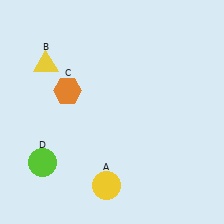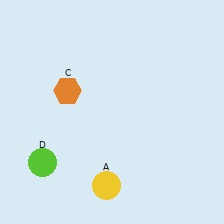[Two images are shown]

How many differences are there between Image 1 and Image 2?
There is 1 difference between the two images.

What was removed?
The yellow triangle (B) was removed in Image 2.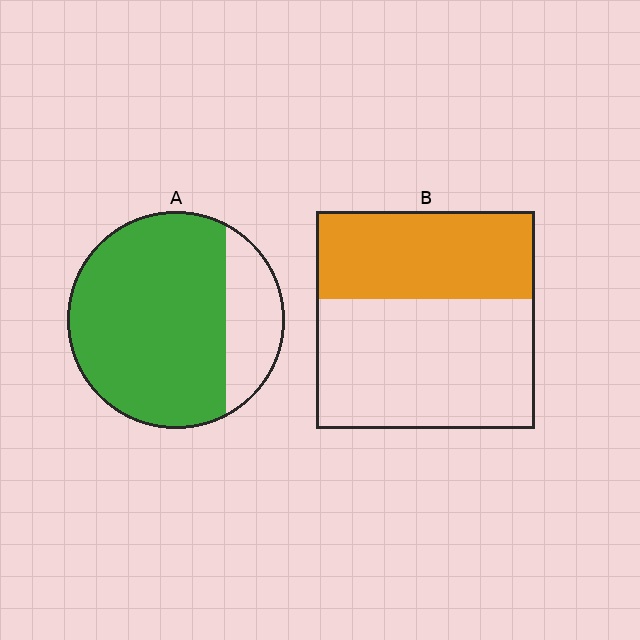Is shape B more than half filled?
No.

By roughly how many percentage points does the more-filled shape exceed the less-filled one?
By roughly 40 percentage points (A over B).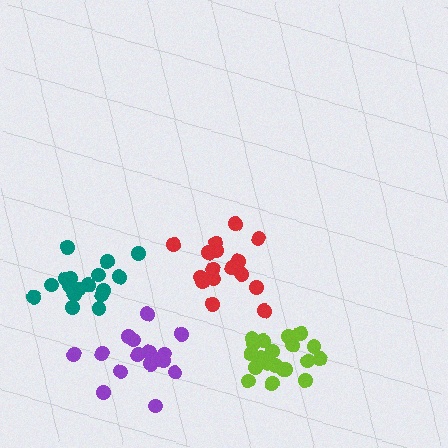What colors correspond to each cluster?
The clusters are colored: purple, lime, teal, red.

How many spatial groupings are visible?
There are 4 spatial groupings.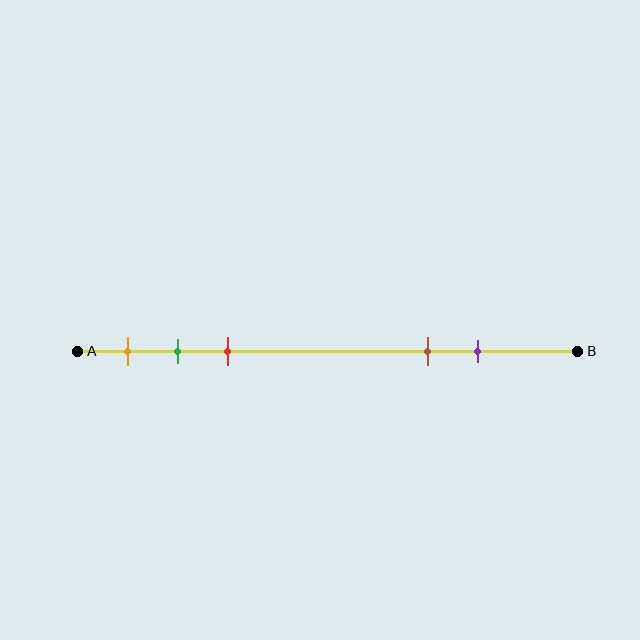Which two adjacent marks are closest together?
The green and red marks are the closest adjacent pair.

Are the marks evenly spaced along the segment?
No, the marks are not evenly spaced.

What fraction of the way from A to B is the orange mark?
The orange mark is approximately 10% (0.1) of the way from A to B.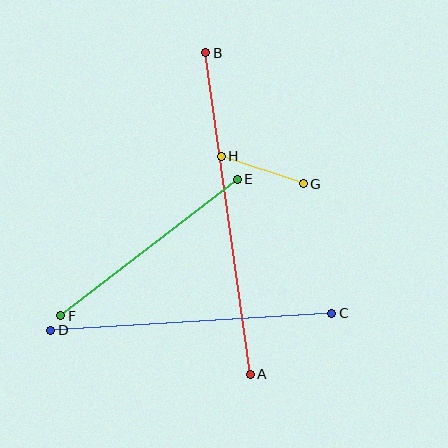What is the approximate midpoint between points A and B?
The midpoint is at approximately (228, 213) pixels.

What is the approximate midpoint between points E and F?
The midpoint is at approximately (149, 248) pixels.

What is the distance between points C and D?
The distance is approximately 281 pixels.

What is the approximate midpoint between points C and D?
The midpoint is at approximately (191, 322) pixels.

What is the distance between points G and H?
The distance is approximately 86 pixels.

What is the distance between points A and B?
The distance is approximately 324 pixels.